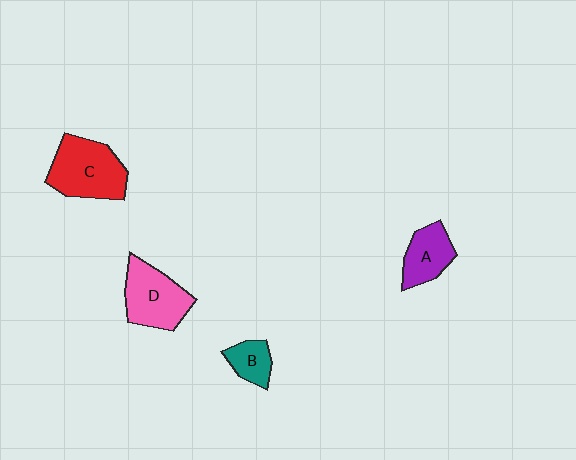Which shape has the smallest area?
Shape B (teal).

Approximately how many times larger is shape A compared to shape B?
Approximately 1.5 times.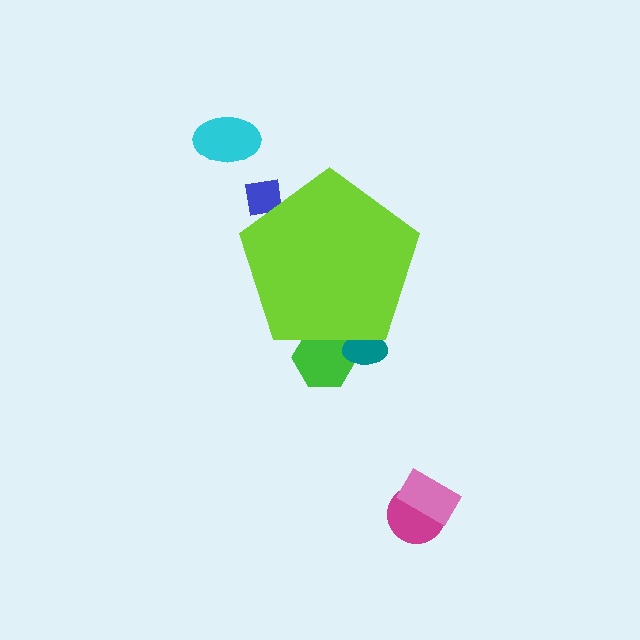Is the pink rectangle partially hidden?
No, the pink rectangle is fully visible.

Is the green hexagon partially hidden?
Yes, the green hexagon is partially hidden behind the lime pentagon.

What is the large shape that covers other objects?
A lime pentagon.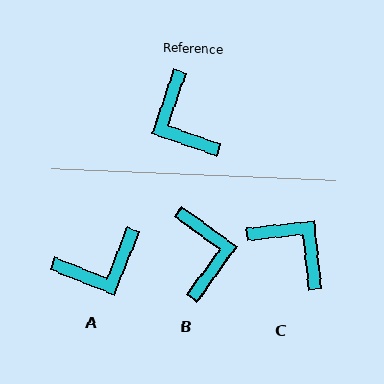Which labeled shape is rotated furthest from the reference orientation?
B, about 163 degrees away.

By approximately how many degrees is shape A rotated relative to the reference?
Approximately 87 degrees counter-clockwise.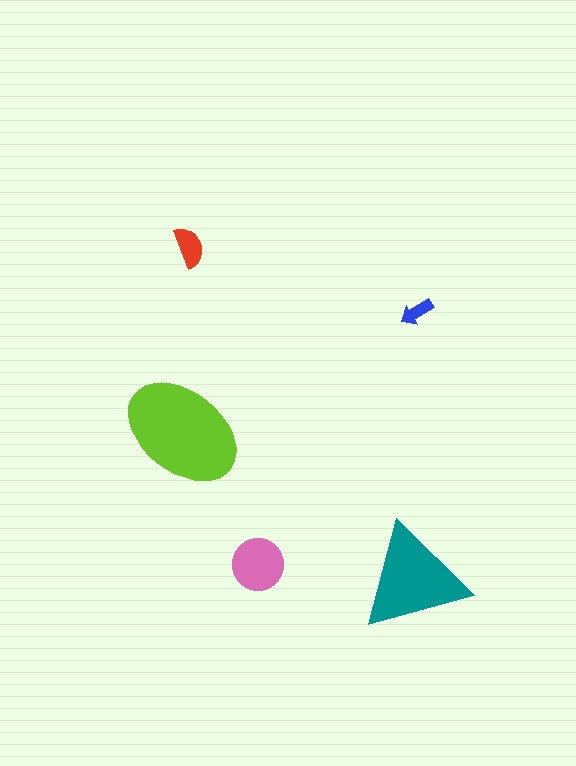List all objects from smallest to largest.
The blue arrow, the red semicircle, the pink circle, the teal triangle, the lime ellipse.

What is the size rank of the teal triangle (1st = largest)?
2nd.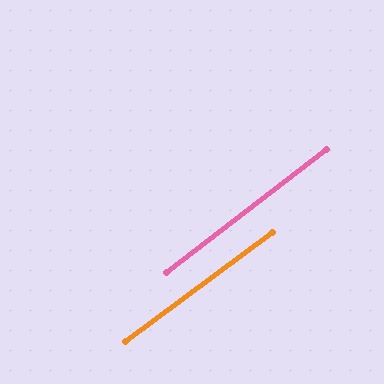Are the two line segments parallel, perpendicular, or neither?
Parallel — their directions differ by only 0.7°.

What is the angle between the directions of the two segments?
Approximately 1 degree.